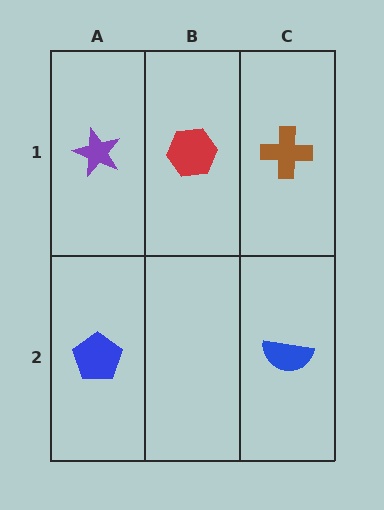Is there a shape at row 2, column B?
No, that cell is empty.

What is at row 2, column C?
A blue semicircle.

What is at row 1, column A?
A purple star.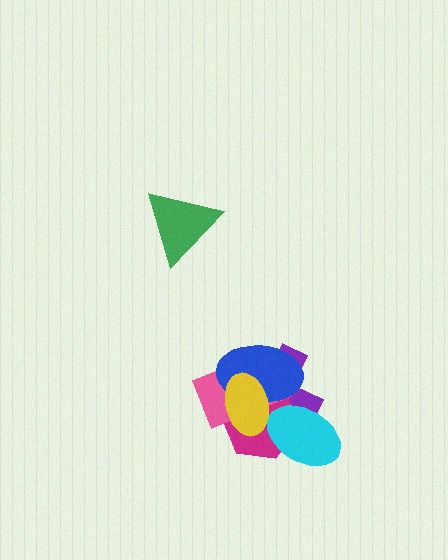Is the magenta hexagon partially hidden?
Yes, it is partially covered by another shape.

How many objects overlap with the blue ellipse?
4 objects overlap with the blue ellipse.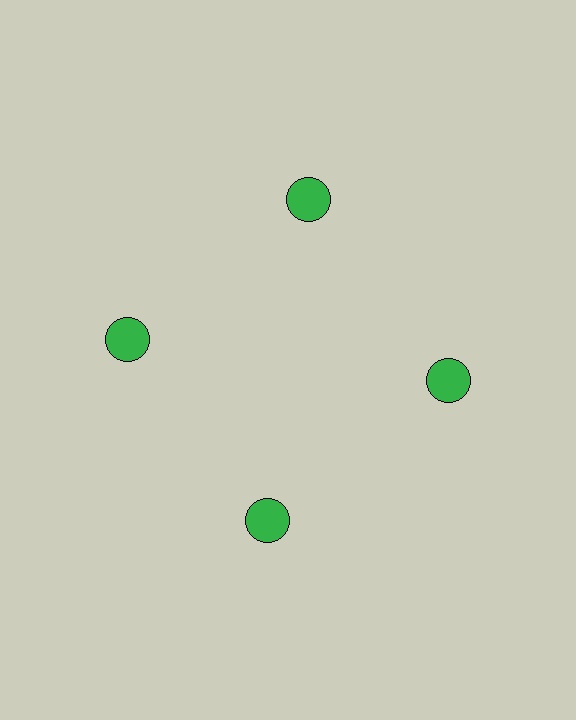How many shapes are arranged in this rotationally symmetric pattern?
There are 4 shapes, arranged in 4 groups of 1.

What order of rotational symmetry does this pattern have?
This pattern has 4-fold rotational symmetry.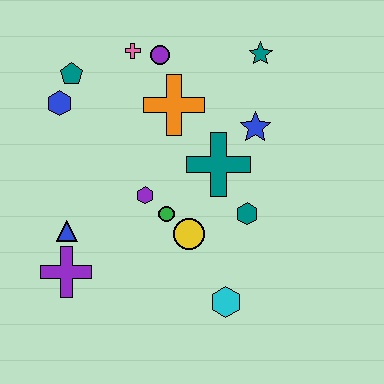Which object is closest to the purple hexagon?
The green circle is closest to the purple hexagon.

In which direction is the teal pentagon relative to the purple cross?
The teal pentagon is above the purple cross.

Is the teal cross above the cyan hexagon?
Yes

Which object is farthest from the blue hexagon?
The cyan hexagon is farthest from the blue hexagon.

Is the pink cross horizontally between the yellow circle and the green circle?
No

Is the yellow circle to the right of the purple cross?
Yes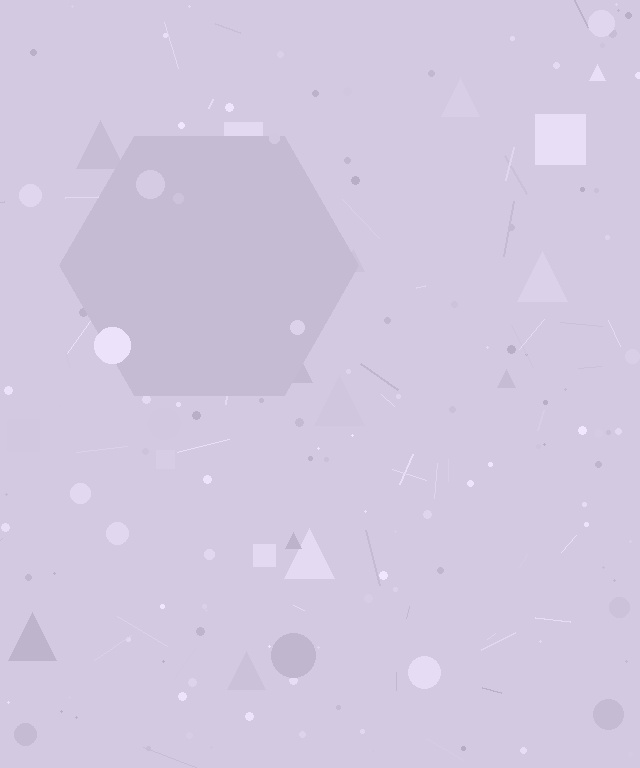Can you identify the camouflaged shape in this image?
The camouflaged shape is a hexagon.